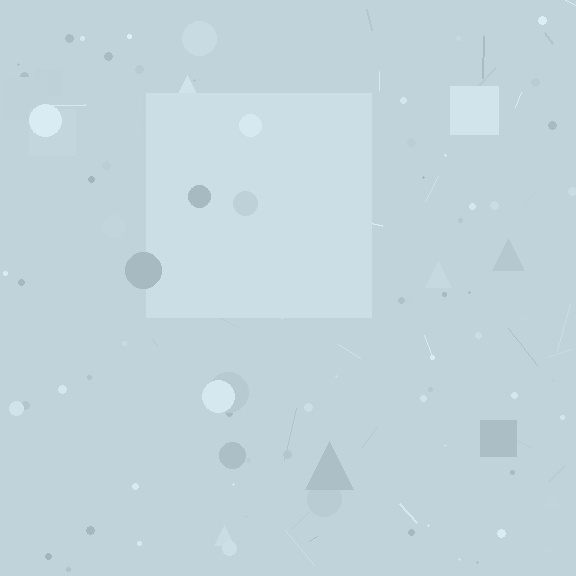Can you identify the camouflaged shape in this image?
The camouflaged shape is a square.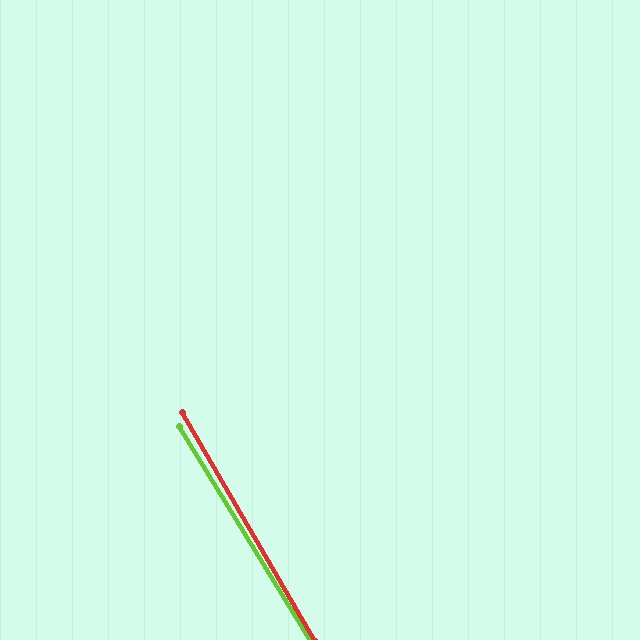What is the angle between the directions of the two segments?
Approximately 2 degrees.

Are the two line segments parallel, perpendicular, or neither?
Parallel — their directions differ by only 1.6°.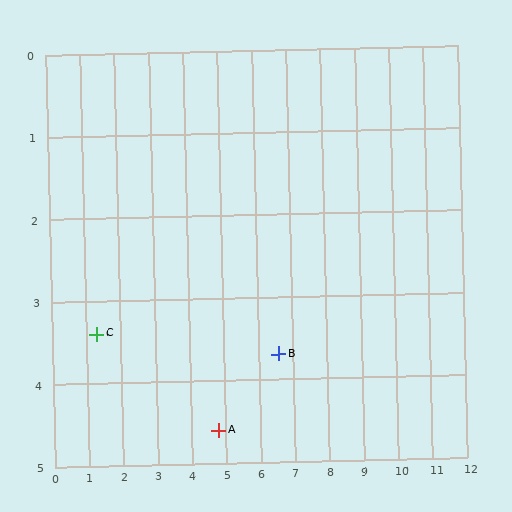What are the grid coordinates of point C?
Point C is at approximately (1.3, 3.4).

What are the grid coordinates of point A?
Point A is at approximately (4.8, 4.6).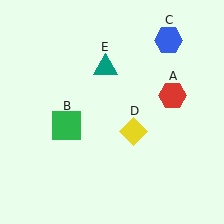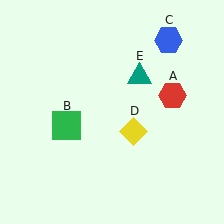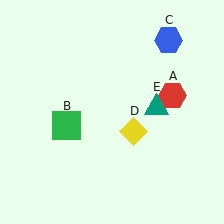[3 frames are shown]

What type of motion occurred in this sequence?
The teal triangle (object E) rotated clockwise around the center of the scene.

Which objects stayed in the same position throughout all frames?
Red hexagon (object A) and green square (object B) and blue hexagon (object C) and yellow diamond (object D) remained stationary.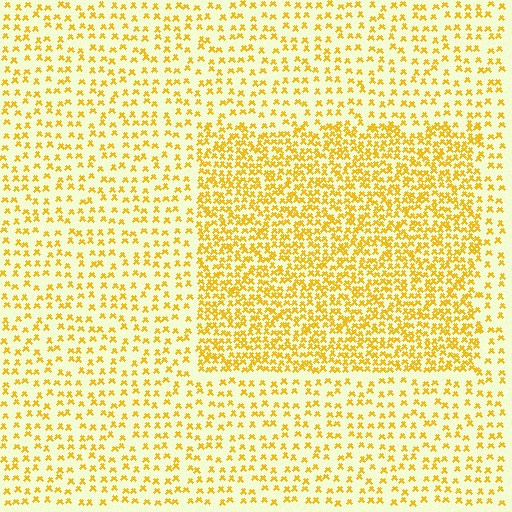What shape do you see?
I see a rectangle.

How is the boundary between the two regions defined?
The boundary is defined by a change in element density (approximately 2.2x ratio). All elements are the same color, size, and shape.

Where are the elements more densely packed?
The elements are more densely packed inside the rectangle boundary.